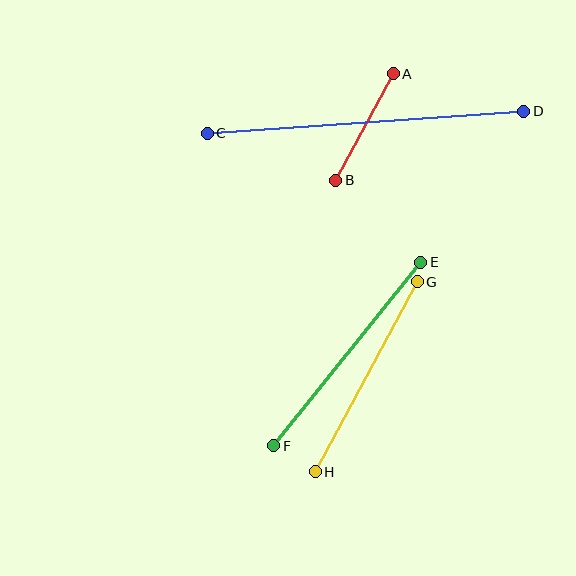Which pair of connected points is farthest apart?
Points C and D are farthest apart.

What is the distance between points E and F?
The distance is approximately 235 pixels.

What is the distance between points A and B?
The distance is approximately 121 pixels.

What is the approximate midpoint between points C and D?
The midpoint is at approximately (365, 122) pixels.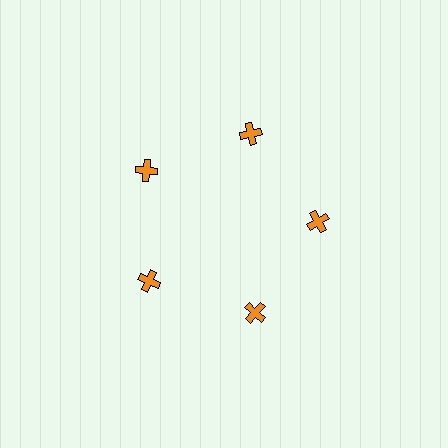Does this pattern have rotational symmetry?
Yes, this pattern has 5-fold rotational symmetry. It looks the same after rotating 72 degrees around the center.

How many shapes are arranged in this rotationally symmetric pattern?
There are 5 shapes, arranged in 5 groups of 1.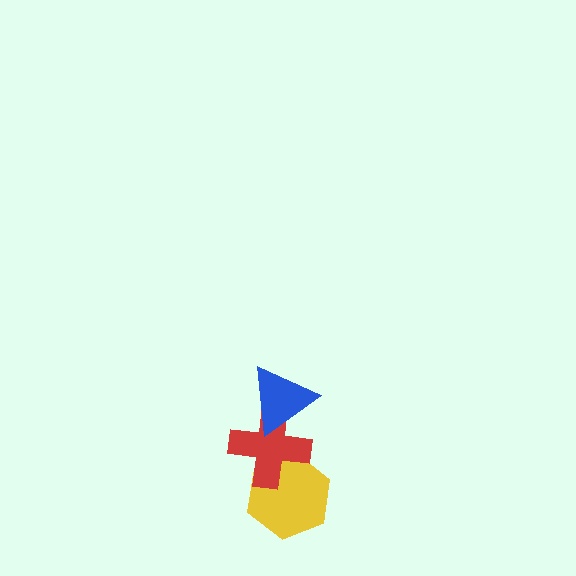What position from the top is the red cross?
The red cross is 2nd from the top.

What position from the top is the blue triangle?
The blue triangle is 1st from the top.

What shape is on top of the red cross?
The blue triangle is on top of the red cross.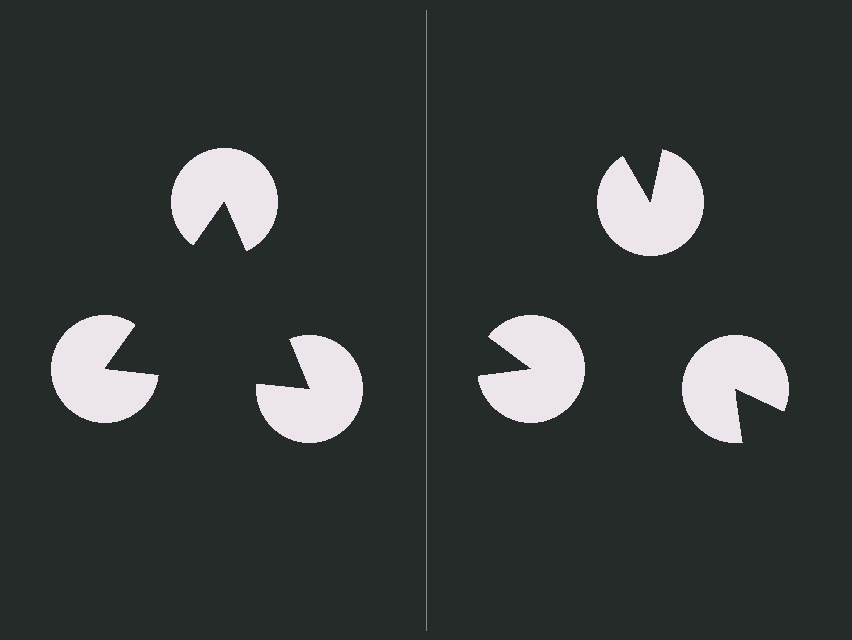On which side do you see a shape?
An illusory triangle appears on the left side. On the right side the wedge cuts are rotated, so no coherent shape forms.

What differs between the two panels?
The pac-man discs are positioned identically on both sides; only the wedge orientations differ. On the left they align to a triangle; on the right they are misaligned.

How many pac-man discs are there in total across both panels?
6 — 3 on each side.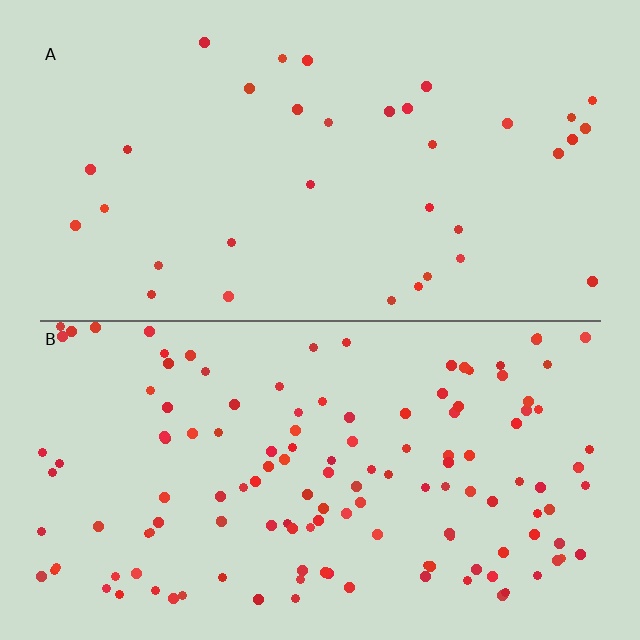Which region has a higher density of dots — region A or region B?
B (the bottom).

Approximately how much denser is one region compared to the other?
Approximately 3.9× — region B over region A.